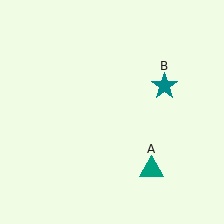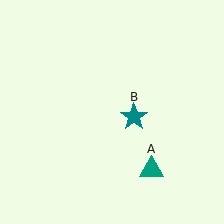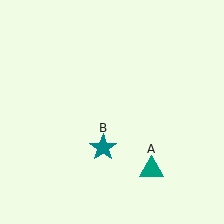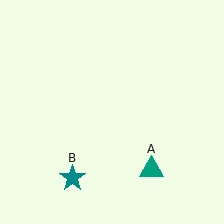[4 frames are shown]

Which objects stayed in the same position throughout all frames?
Teal triangle (object A) remained stationary.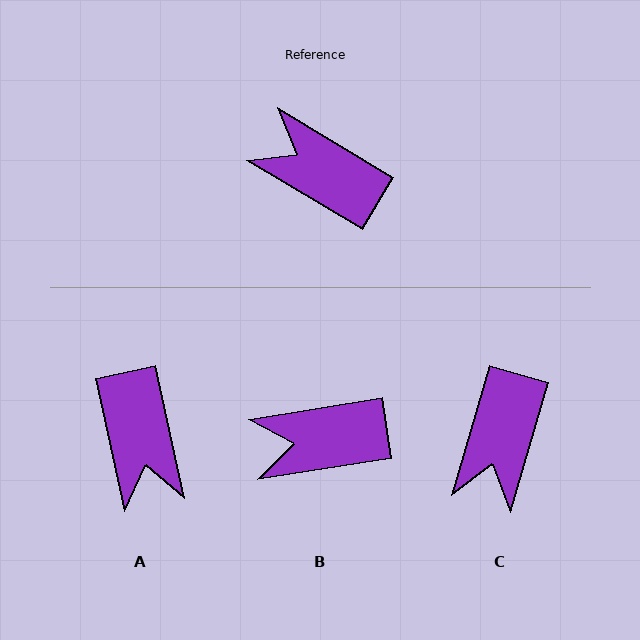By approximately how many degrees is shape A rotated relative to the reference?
Approximately 133 degrees counter-clockwise.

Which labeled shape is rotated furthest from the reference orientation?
A, about 133 degrees away.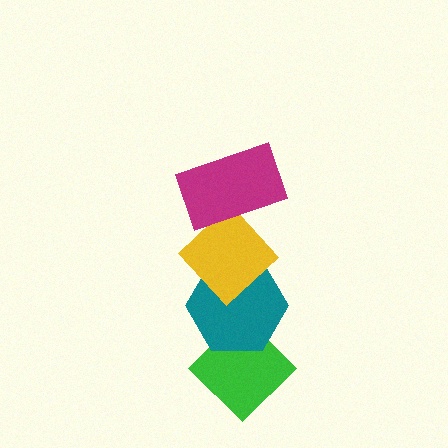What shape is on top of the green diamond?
The teal hexagon is on top of the green diamond.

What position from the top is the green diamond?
The green diamond is 4th from the top.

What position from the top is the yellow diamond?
The yellow diamond is 2nd from the top.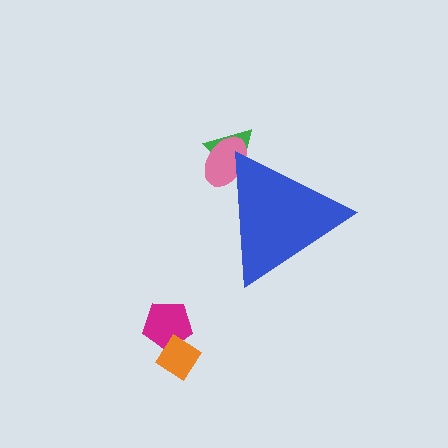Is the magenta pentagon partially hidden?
No, the magenta pentagon is fully visible.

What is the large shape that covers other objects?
A blue triangle.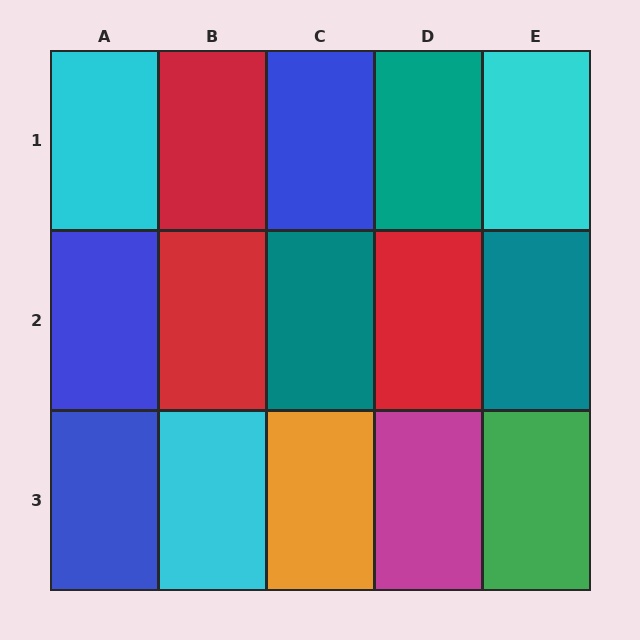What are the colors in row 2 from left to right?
Blue, red, teal, red, teal.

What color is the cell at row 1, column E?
Cyan.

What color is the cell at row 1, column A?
Cyan.